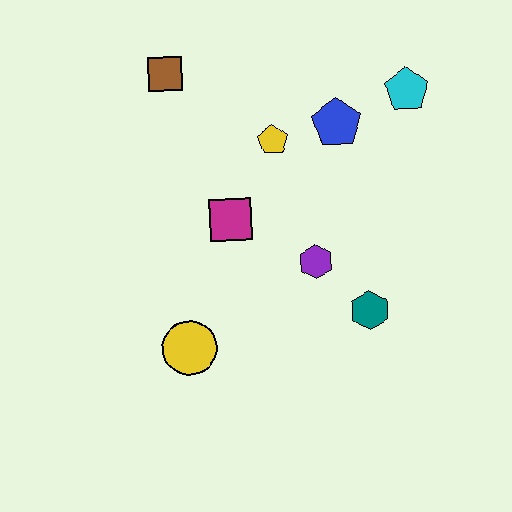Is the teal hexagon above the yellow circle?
Yes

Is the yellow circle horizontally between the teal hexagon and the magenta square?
No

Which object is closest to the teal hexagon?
The purple hexagon is closest to the teal hexagon.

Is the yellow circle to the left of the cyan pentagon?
Yes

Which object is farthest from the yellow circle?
The cyan pentagon is farthest from the yellow circle.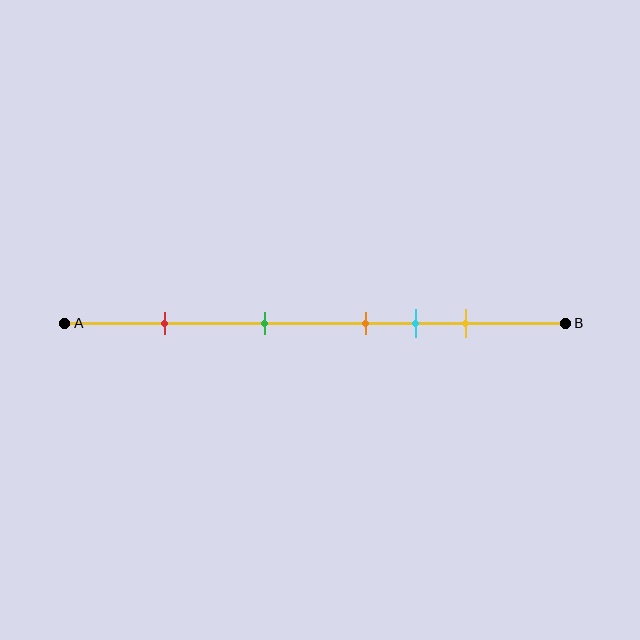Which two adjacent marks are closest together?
The orange and cyan marks are the closest adjacent pair.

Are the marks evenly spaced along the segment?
No, the marks are not evenly spaced.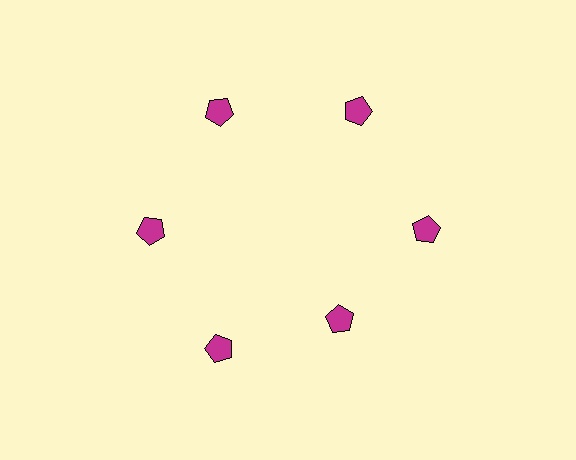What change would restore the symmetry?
The symmetry would be restored by moving it outward, back onto the ring so that all 6 pentagons sit at equal angles and equal distance from the center.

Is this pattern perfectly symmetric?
No. The 6 magenta pentagons are arranged in a ring, but one element near the 5 o'clock position is pulled inward toward the center, breaking the 6-fold rotational symmetry.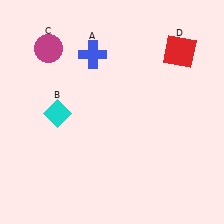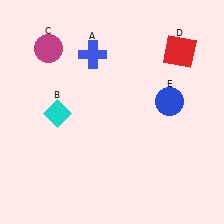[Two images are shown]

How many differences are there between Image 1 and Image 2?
There is 1 difference between the two images.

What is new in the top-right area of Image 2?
A blue circle (E) was added in the top-right area of Image 2.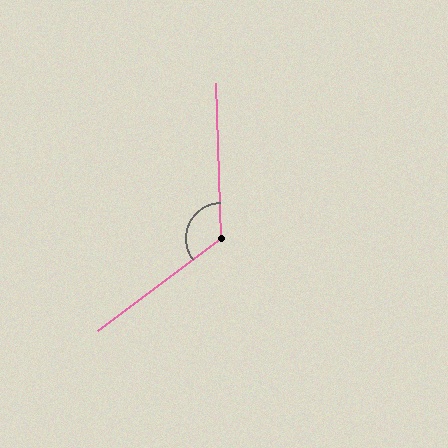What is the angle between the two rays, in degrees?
Approximately 125 degrees.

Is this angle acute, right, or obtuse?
It is obtuse.